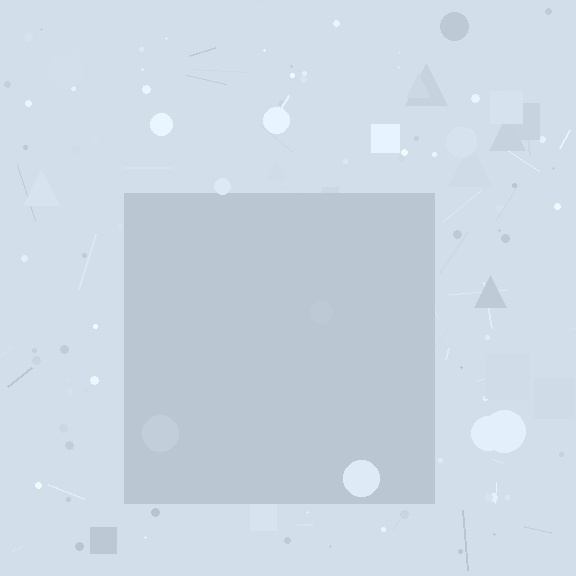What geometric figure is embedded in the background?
A square is embedded in the background.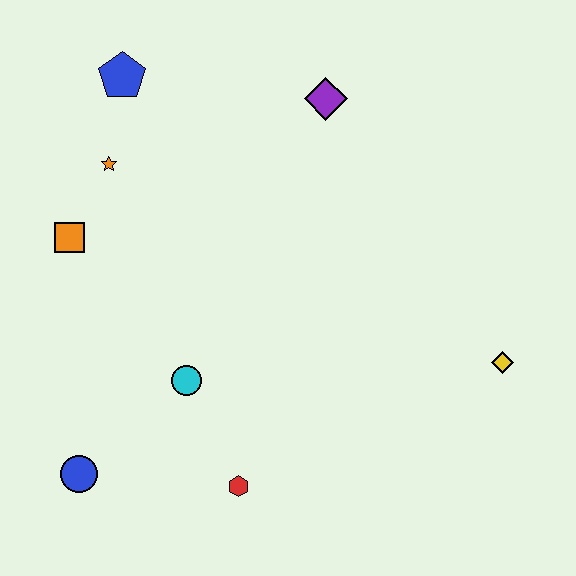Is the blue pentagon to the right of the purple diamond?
No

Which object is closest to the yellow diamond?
The red hexagon is closest to the yellow diamond.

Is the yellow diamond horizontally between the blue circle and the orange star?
No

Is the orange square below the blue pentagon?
Yes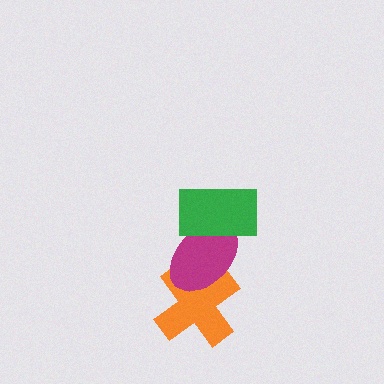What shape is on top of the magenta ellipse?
The green rectangle is on top of the magenta ellipse.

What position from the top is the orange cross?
The orange cross is 3rd from the top.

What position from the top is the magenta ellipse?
The magenta ellipse is 2nd from the top.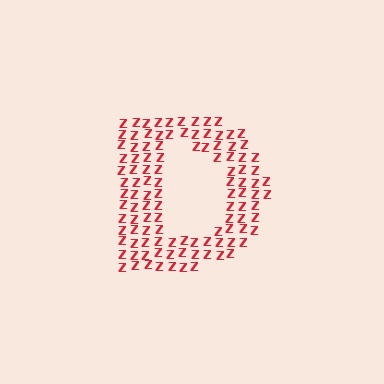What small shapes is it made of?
It is made of small letter Z's.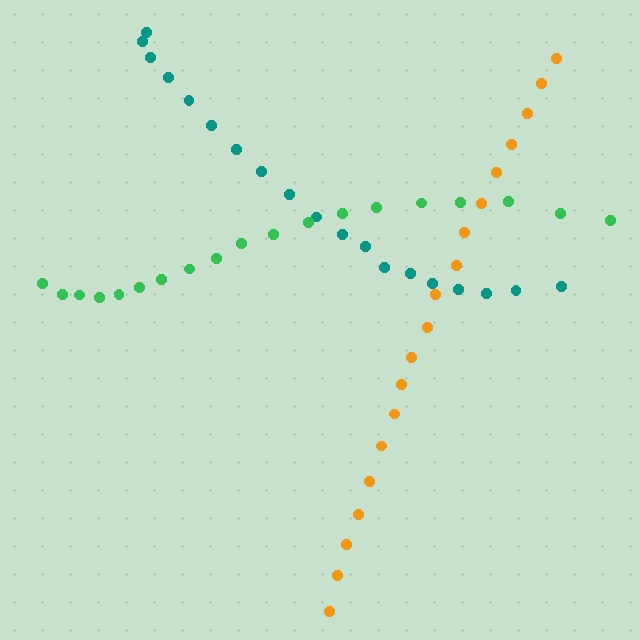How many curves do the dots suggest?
There are 3 distinct paths.